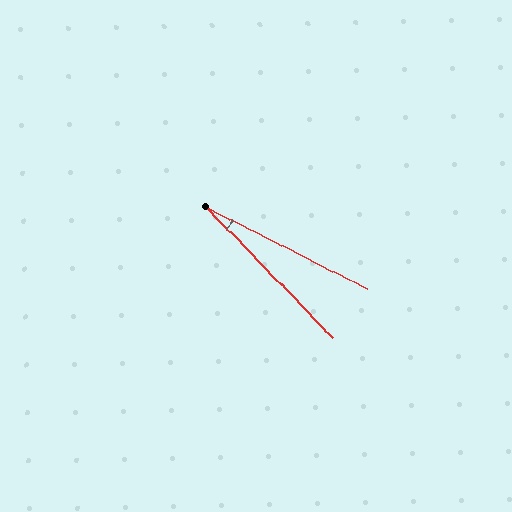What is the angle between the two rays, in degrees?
Approximately 19 degrees.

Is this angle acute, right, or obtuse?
It is acute.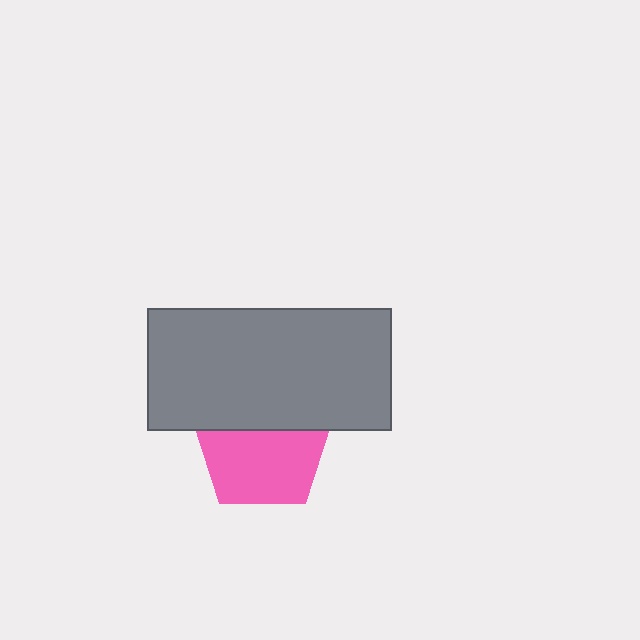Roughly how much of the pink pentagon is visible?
About half of it is visible (roughly 63%).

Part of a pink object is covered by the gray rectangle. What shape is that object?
It is a pentagon.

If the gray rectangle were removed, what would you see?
You would see the complete pink pentagon.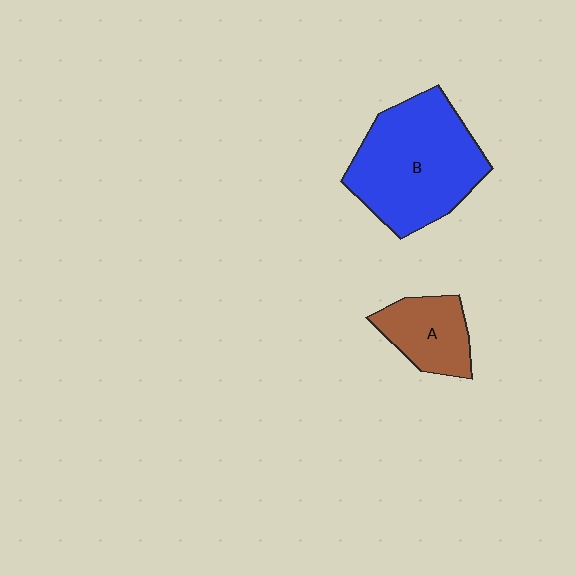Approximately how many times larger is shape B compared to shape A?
Approximately 2.3 times.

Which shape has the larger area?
Shape B (blue).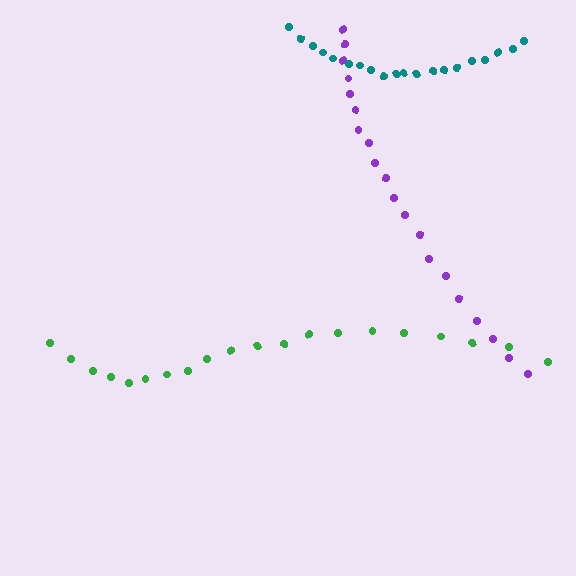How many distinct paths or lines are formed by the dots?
There are 3 distinct paths.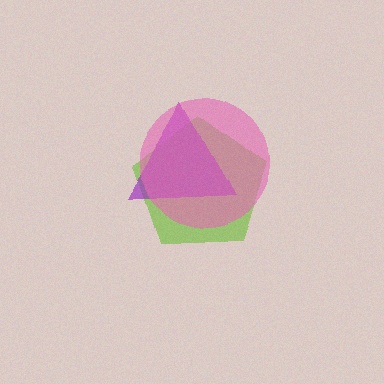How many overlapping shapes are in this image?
There are 3 overlapping shapes in the image.